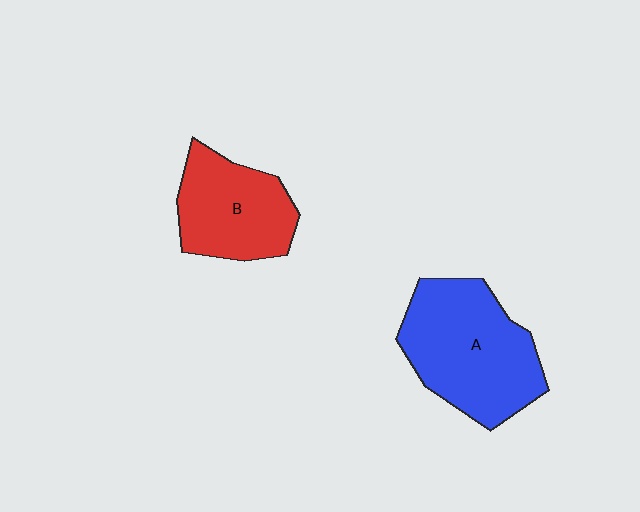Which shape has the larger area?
Shape A (blue).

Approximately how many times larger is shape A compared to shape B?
Approximately 1.4 times.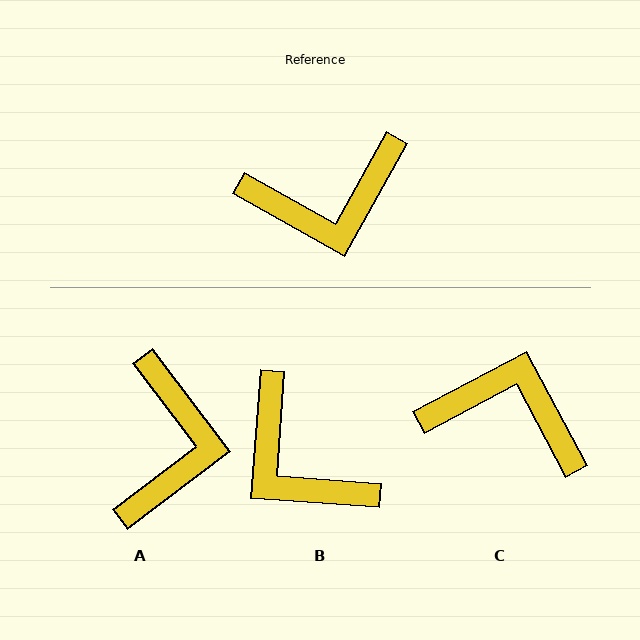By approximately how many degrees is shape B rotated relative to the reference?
Approximately 65 degrees clockwise.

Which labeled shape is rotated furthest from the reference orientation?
C, about 147 degrees away.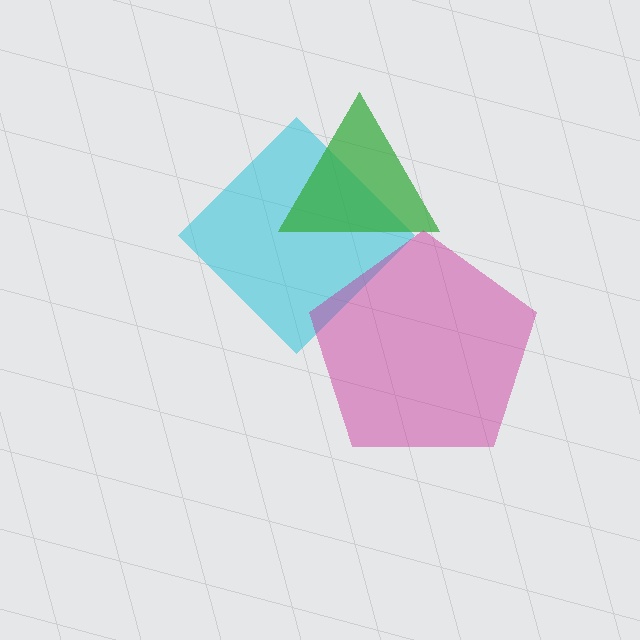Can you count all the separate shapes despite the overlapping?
Yes, there are 3 separate shapes.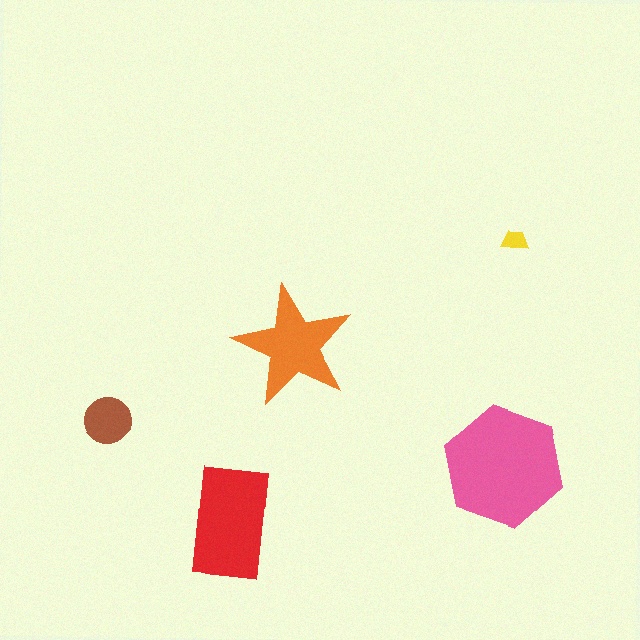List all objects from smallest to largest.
The yellow trapezoid, the brown circle, the orange star, the red rectangle, the pink hexagon.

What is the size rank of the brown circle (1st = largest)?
4th.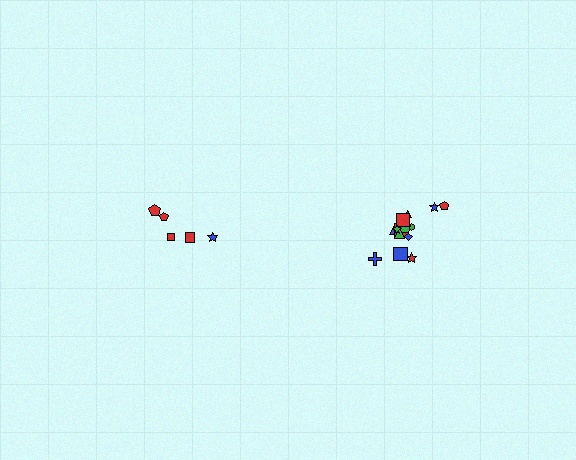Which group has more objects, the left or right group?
The right group.